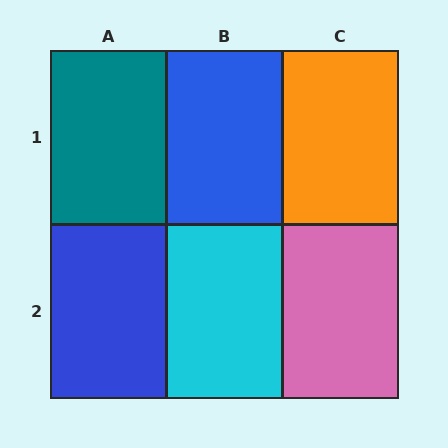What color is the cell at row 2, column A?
Blue.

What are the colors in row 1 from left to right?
Teal, blue, orange.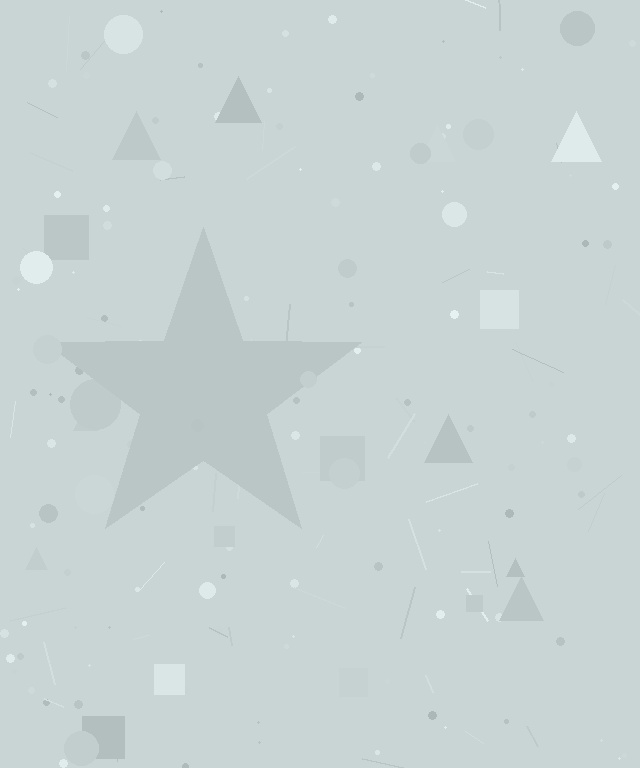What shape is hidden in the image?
A star is hidden in the image.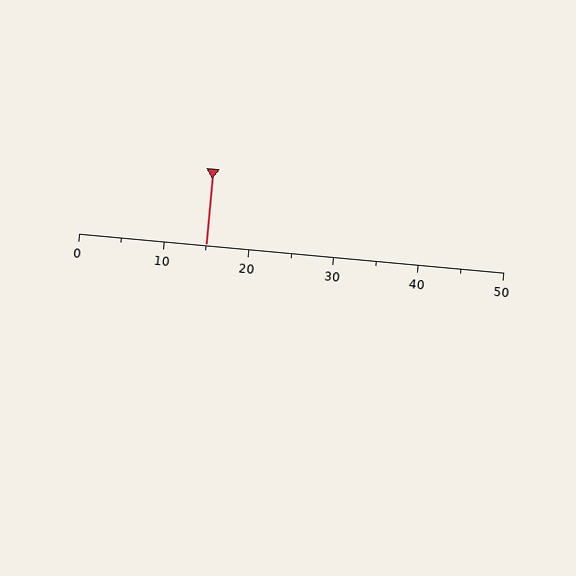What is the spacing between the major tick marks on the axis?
The major ticks are spaced 10 apart.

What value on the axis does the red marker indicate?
The marker indicates approximately 15.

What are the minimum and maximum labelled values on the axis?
The axis runs from 0 to 50.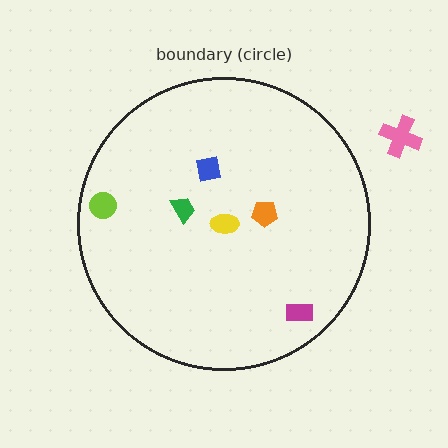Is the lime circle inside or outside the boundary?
Inside.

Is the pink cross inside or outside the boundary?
Outside.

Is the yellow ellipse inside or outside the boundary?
Inside.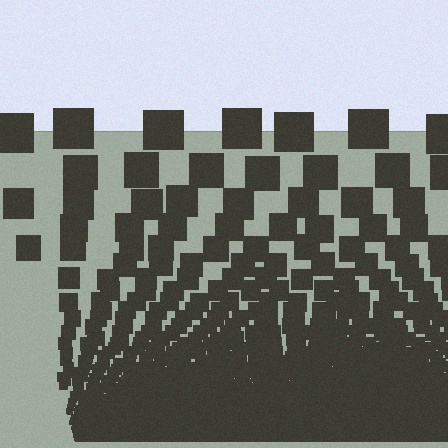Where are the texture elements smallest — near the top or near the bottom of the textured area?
Near the bottom.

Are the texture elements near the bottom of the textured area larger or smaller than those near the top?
Smaller. The gradient is inverted — elements near the bottom are smaller and denser.